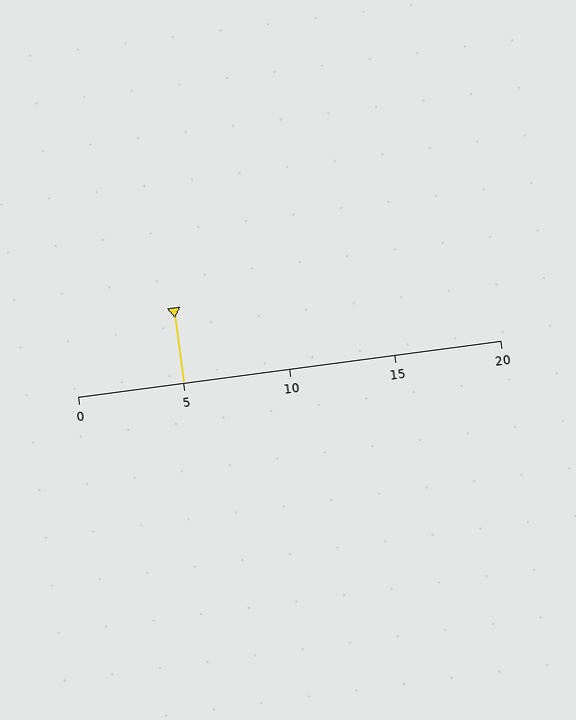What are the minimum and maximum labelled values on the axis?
The axis runs from 0 to 20.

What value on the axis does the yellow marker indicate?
The marker indicates approximately 5.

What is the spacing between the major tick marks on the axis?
The major ticks are spaced 5 apart.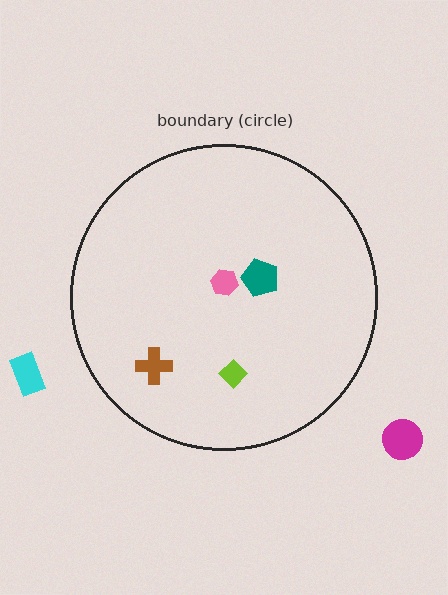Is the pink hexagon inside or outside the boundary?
Inside.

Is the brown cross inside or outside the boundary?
Inside.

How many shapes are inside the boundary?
4 inside, 2 outside.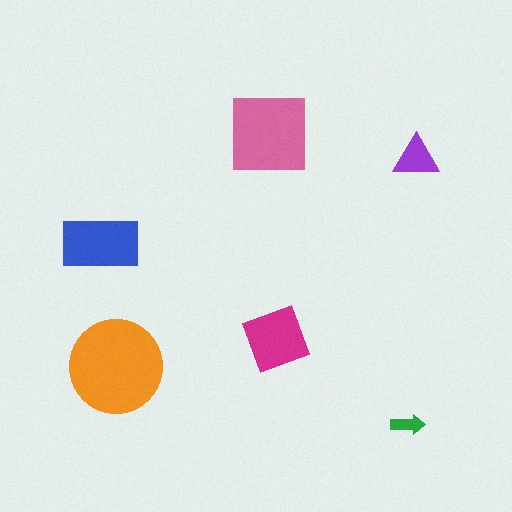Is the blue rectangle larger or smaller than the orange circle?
Smaller.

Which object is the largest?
The orange circle.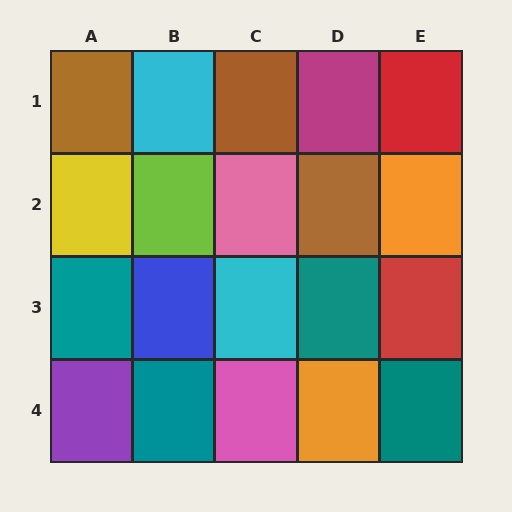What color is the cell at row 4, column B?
Teal.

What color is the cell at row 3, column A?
Teal.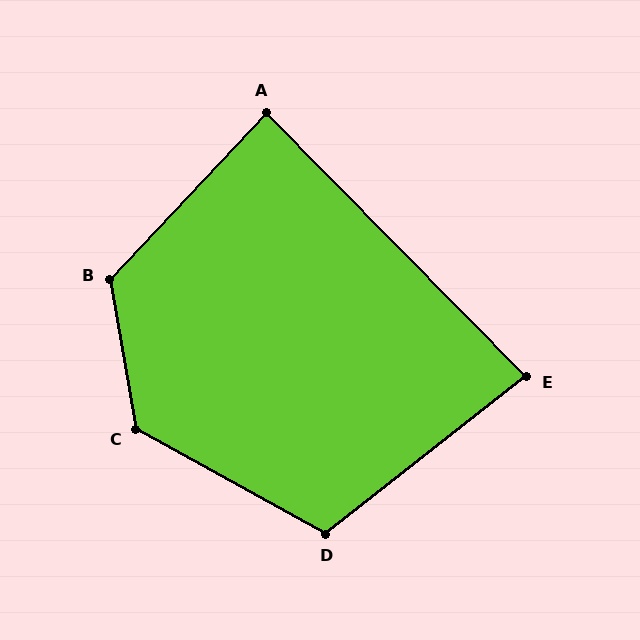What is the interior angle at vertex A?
Approximately 88 degrees (approximately right).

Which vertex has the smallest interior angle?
E, at approximately 83 degrees.